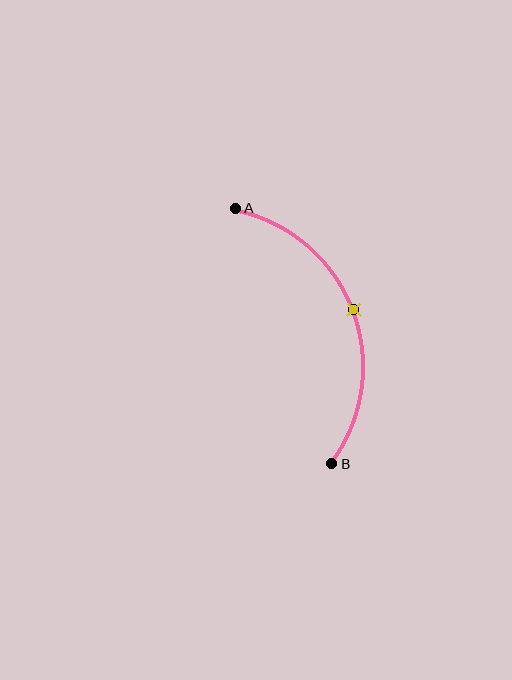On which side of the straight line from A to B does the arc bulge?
The arc bulges to the right of the straight line connecting A and B.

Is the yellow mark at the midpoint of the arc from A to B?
Yes. The yellow mark lies on the arc at equal arc-length from both A and B — it is the arc midpoint.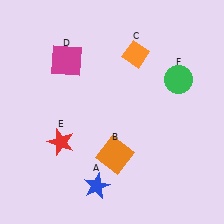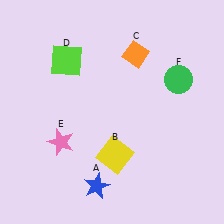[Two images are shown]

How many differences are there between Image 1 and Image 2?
There are 3 differences between the two images.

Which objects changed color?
B changed from orange to yellow. D changed from magenta to lime. E changed from red to pink.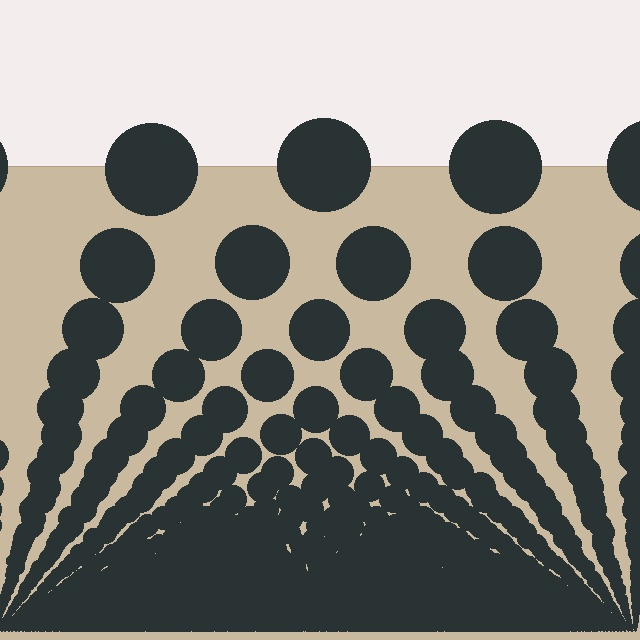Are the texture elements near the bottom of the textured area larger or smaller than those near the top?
Smaller. The gradient is inverted — elements near the bottom are smaller and denser.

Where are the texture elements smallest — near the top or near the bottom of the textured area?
Near the bottom.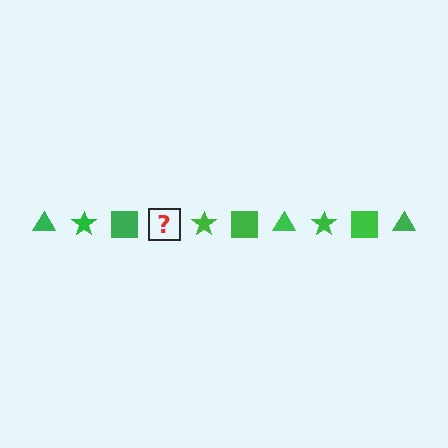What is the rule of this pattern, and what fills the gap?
The rule is that the pattern cycles through triangle, star, square shapes in green. The gap should be filled with a green triangle.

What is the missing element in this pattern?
The missing element is a green triangle.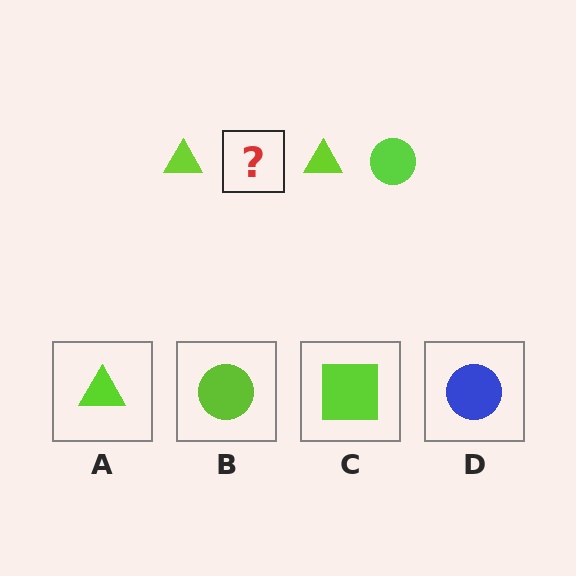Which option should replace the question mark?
Option B.